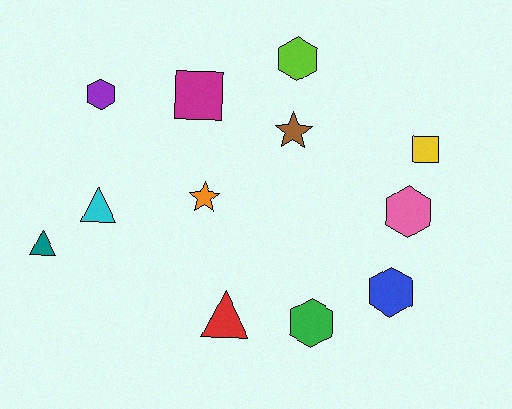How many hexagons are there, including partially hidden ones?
There are 5 hexagons.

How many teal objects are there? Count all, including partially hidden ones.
There is 1 teal object.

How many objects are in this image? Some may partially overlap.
There are 12 objects.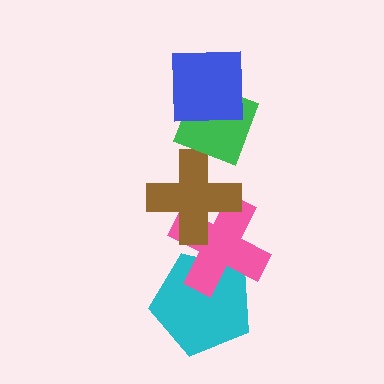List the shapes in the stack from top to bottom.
From top to bottom: the blue square, the green diamond, the brown cross, the pink cross, the cyan pentagon.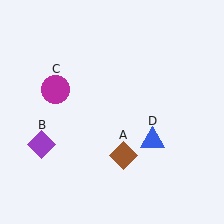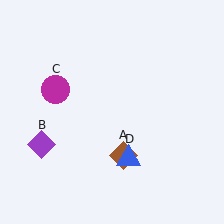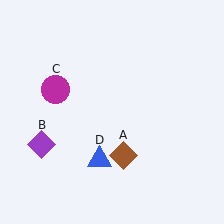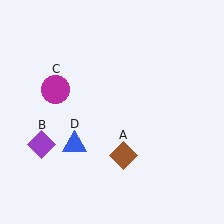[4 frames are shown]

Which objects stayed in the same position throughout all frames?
Brown diamond (object A) and purple diamond (object B) and magenta circle (object C) remained stationary.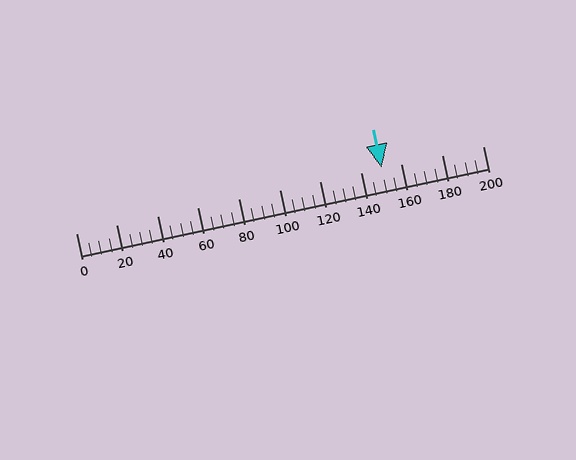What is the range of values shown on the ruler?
The ruler shows values from 0 to 200.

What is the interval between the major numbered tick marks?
The major tick marks are spaced 20 units apart.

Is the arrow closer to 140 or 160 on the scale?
The arrow is closer to 160.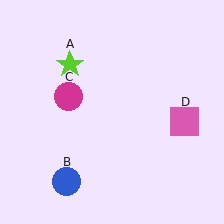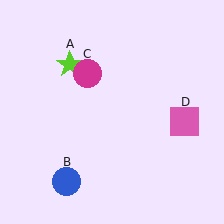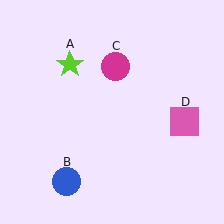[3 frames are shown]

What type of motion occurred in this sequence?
The magenta circle (object C) rotated clockwise around the center of the scene.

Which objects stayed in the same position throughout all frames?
Lime star (object A) and blue circle (object B) and pink square (object D) remained stationary.